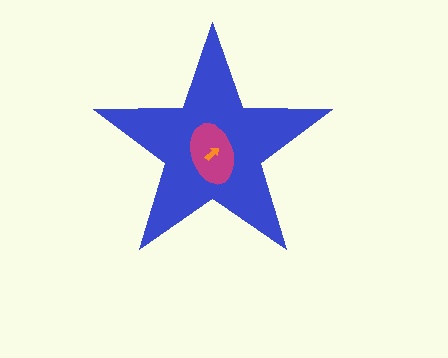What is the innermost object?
The orange arrow.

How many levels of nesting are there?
3.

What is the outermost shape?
The blue star.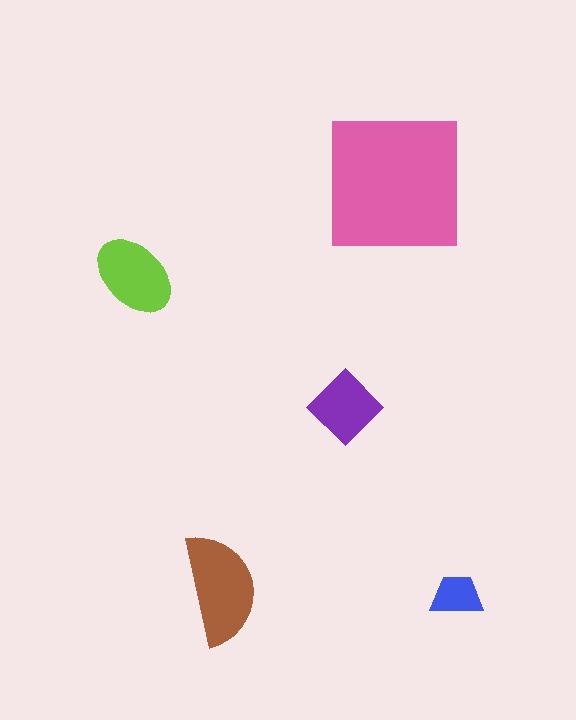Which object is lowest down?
The blue trapezoid is bottommost.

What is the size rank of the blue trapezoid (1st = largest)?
5th.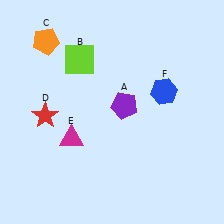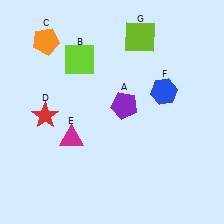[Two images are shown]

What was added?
A lime square (G) was added in Image 2.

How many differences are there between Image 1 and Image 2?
There is 1 difference between the two images.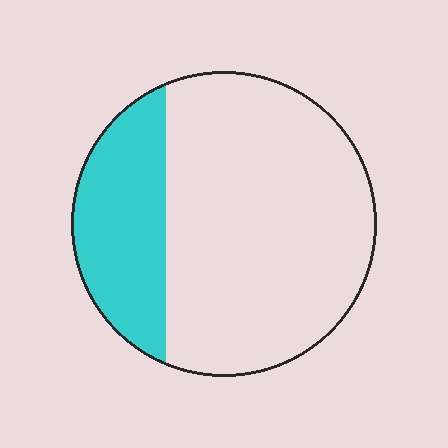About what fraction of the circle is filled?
About one quarter (1/4).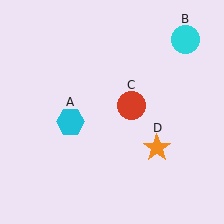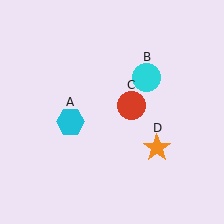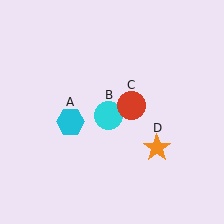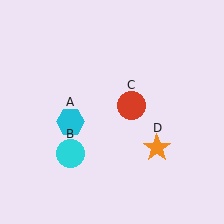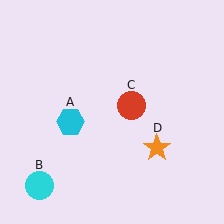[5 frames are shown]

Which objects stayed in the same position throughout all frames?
Cyan hexagon (object A) and red circle (object C) and orange star (object D) remained stationary.